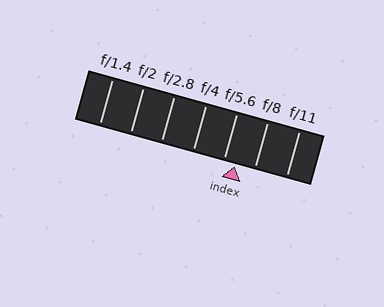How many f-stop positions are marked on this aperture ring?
There are 7 f-stop positions marked.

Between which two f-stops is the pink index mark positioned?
The index mark is between f/5.6 and f/8.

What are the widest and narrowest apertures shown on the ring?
The widest aperture shown is f/1.4 and the narrowest is f/11.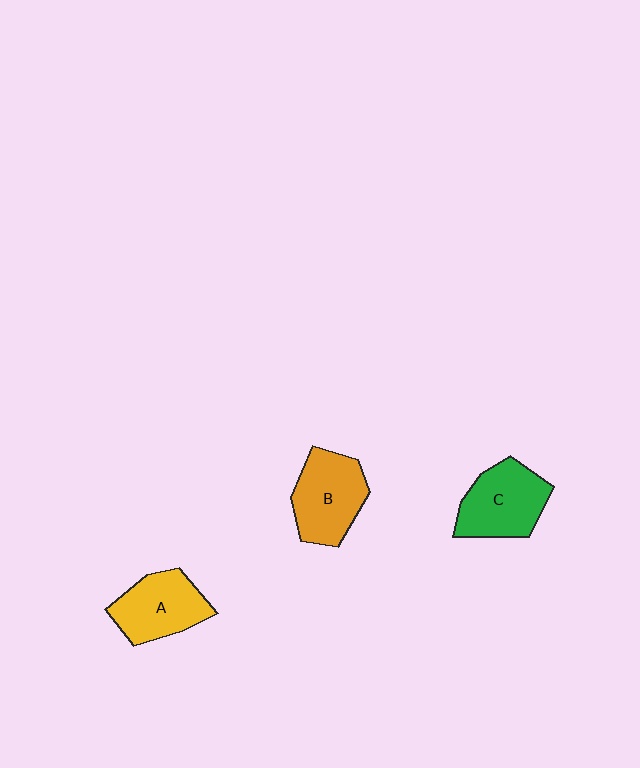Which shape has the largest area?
Shape C (green).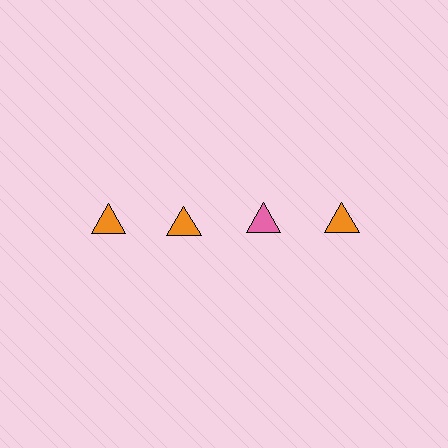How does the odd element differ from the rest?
It has a different color: pink instead of orange.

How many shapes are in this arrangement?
There are 4 shapes arranged in a grid pattern.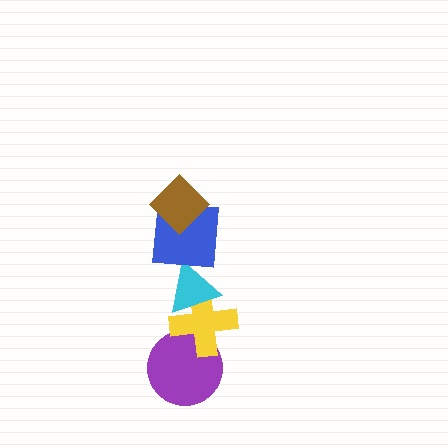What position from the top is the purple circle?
The purple circle is 5th from the top.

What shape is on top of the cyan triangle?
The blue square is on top of the cyan triangle.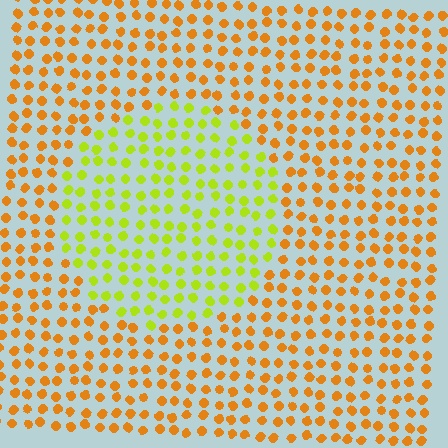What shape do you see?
I see a circle.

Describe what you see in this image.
The image is filled with small orange elements in a uniform arrangement. A circle-shaped region is visible where the elements are tinted to a slightly different hue, forming a subtle color boundary.